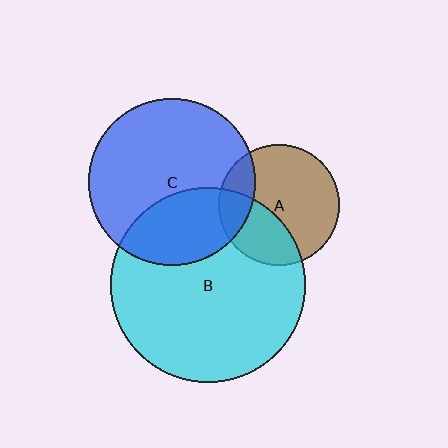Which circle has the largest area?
Circle B (cyan).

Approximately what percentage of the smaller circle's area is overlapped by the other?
Approximately 35%.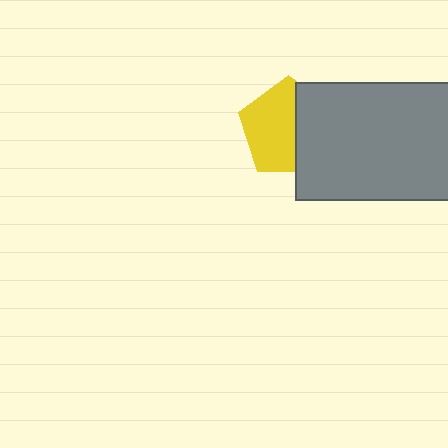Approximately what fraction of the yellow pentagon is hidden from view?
Roughly 41% of the yellow pentagon is hidden behind the gray rectangle.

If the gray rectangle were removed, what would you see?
You would see the complete yellow pentagon.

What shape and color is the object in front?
The object in front is a gray rectangle.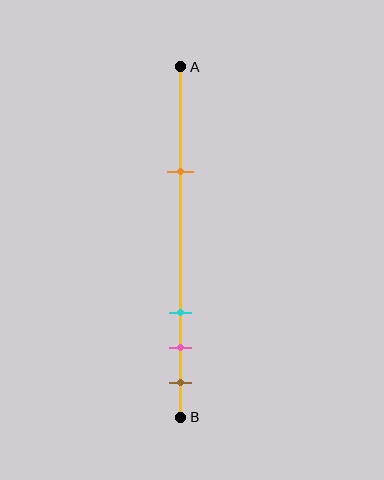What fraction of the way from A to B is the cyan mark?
The cyan mark is approximately 70% (0.7) of the way from A to B.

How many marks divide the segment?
There are 4 marks dividing the segment.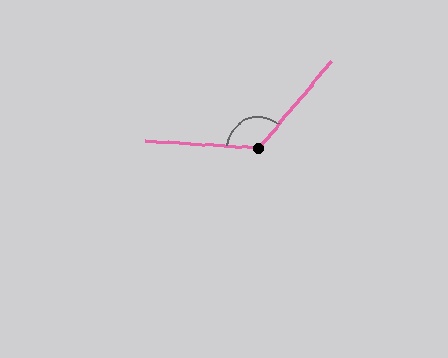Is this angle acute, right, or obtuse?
It is obtuse.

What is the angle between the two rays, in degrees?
Approximately 127 degrees.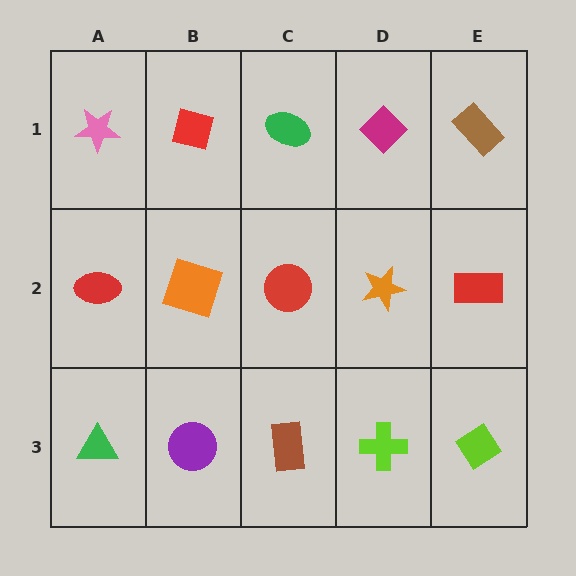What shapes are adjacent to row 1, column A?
A red ellipse (row 2, column A), a red square (row 1, column B).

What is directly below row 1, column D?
An orange star.